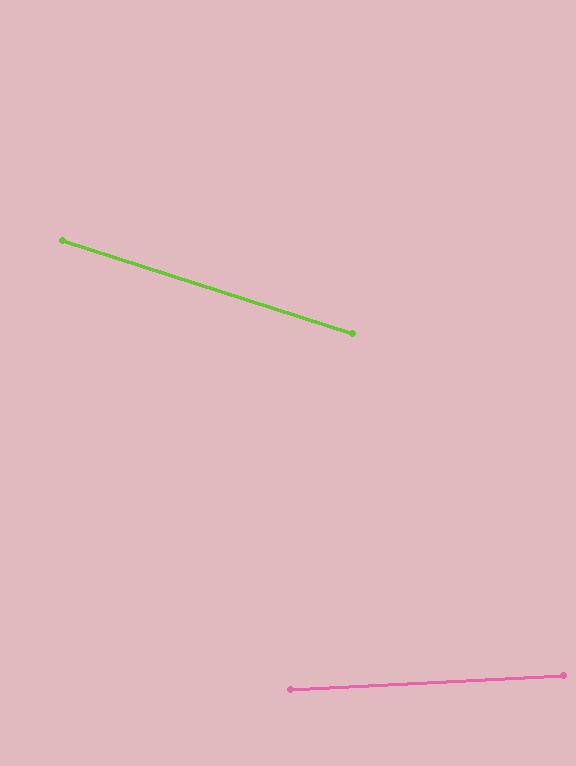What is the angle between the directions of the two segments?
Approximately 21 degrees.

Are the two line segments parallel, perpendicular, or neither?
Neither parallel nor perpendicular — they differ by about 21°.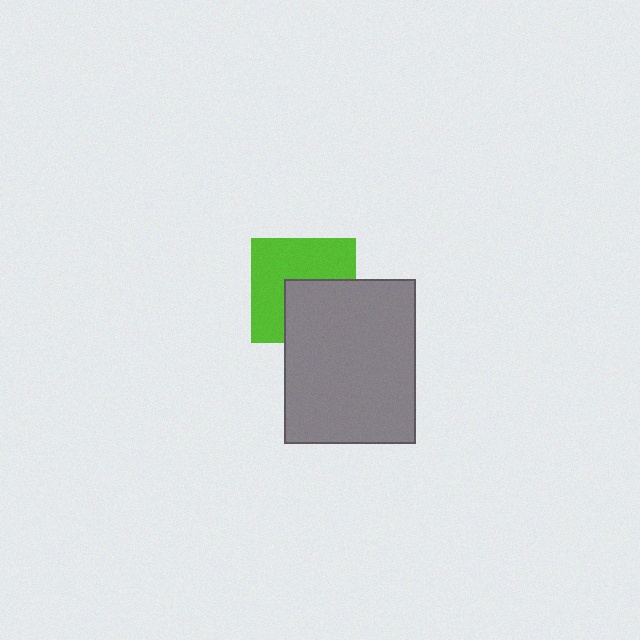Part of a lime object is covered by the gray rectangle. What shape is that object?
It is a square.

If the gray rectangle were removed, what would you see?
You would see the complete lime square.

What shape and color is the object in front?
The object in front is a gray rectangle.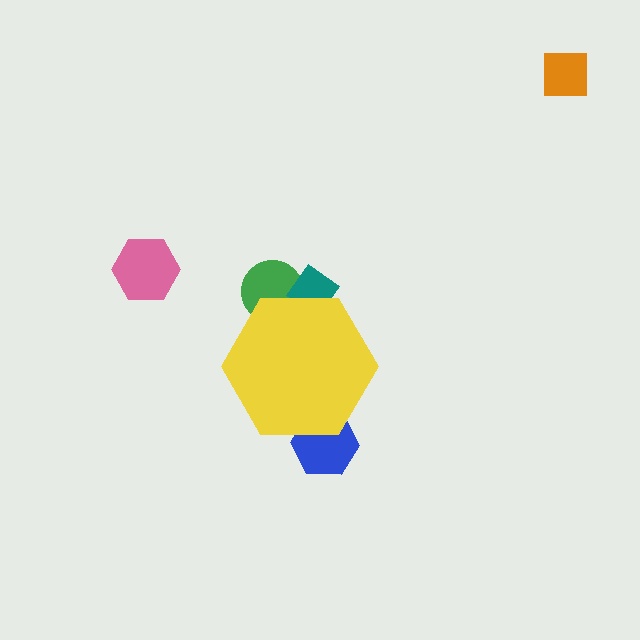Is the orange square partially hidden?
No, the orange square is fully visible.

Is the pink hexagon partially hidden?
No, the pink hexagon is fully visible.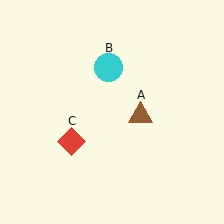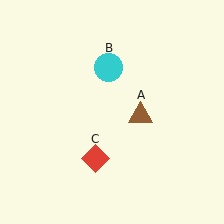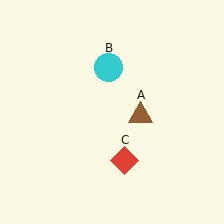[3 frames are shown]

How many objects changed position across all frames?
1 object changed position: red diamond (object C).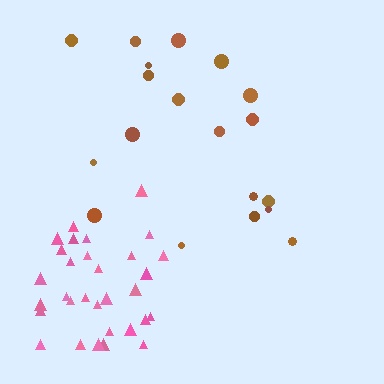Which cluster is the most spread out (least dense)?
Brown.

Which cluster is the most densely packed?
Pink.